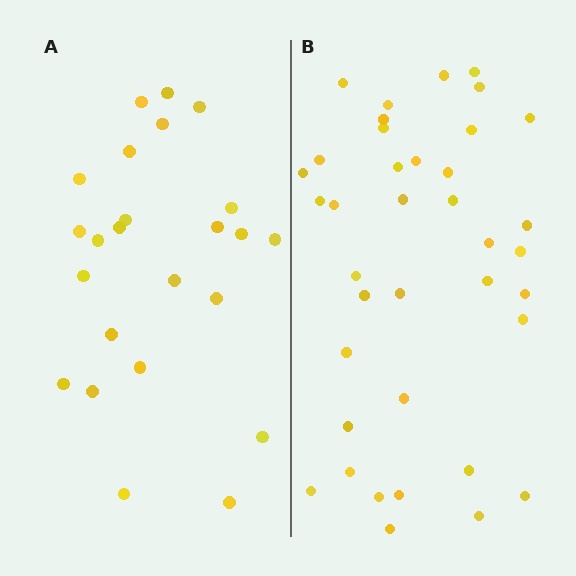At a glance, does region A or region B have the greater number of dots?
Region B (the right region) has more dots.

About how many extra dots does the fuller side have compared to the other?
Region B has approximately 15 more dots than region A.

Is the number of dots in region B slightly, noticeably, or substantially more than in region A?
Region B has substantially more. The ratio is roughly 1.6 to 1.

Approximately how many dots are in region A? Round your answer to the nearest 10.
About 20 dots. (The exact count is 24, which rounds to 20.)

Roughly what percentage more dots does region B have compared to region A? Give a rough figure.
About 60% more.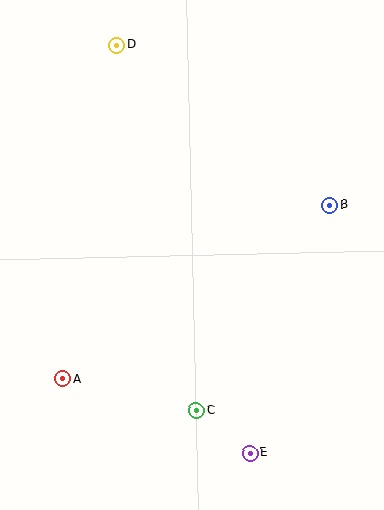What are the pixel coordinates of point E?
Point E is at (250, 453).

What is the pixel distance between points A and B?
The distance between A and B is 319 pixels.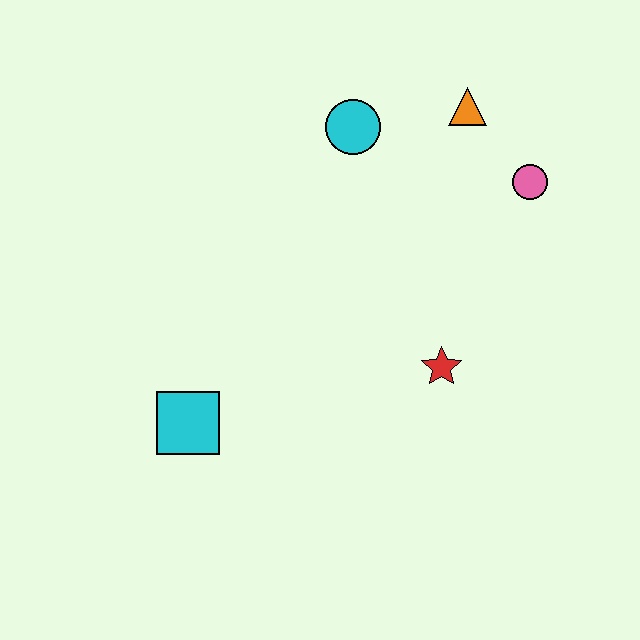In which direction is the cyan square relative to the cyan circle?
The cyan square is below the cyan circle.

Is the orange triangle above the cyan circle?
Yes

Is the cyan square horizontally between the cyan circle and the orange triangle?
No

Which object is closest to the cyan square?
The red star is closest to the cyan square.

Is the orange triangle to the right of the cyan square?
Yes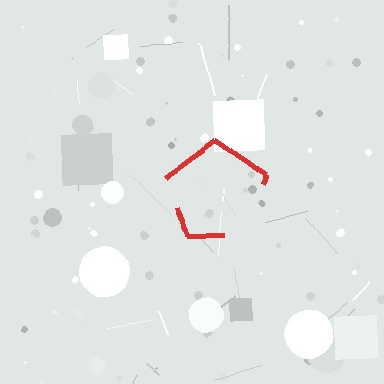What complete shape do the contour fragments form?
The contour fragments form a pentagon.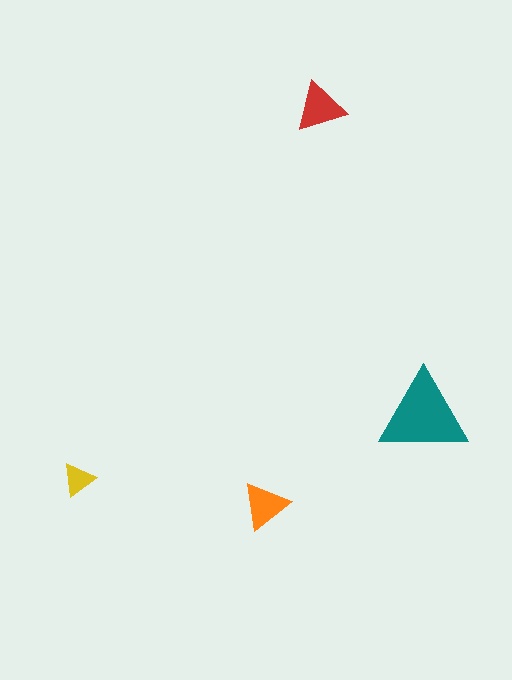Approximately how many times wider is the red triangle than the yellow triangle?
About 1.5 times wider.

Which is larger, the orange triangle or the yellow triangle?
The orange one.